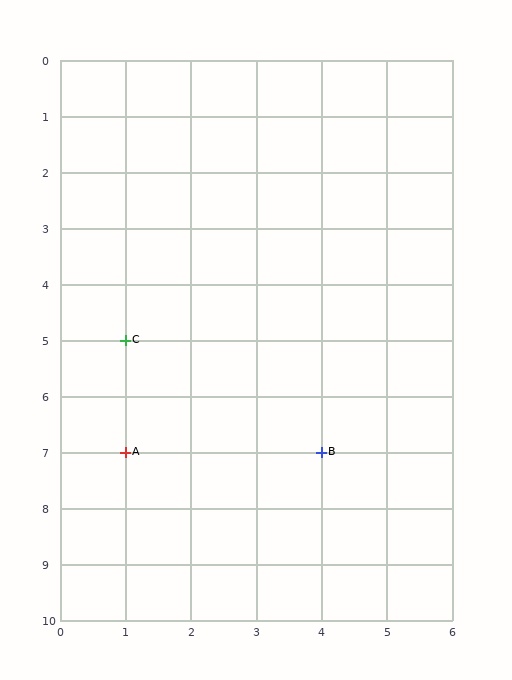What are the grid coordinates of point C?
Point C is at grid coordinates (1, 5).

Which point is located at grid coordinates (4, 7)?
Point B is at (4, 7).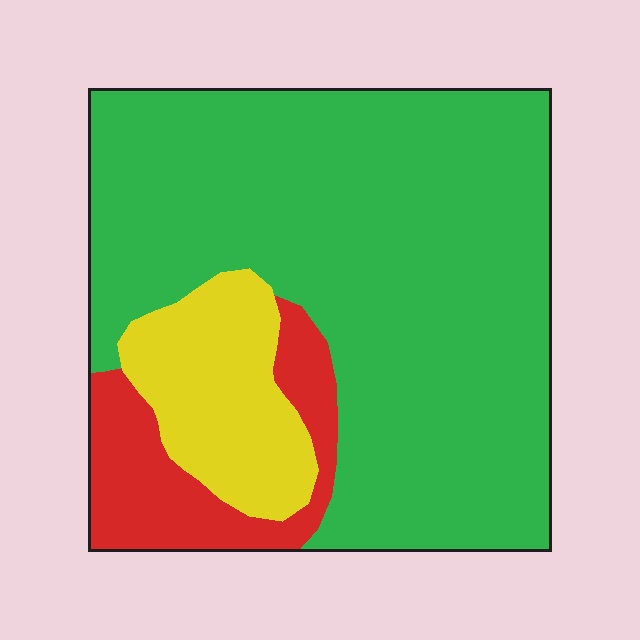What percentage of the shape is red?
Red covers around 15% of the shape.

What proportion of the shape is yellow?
Yellow takes up about one eighth (1/8) of the shape.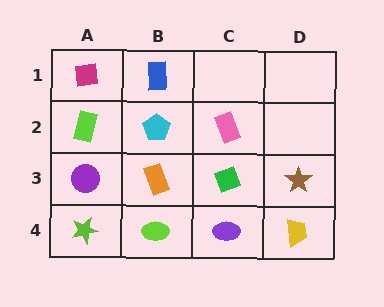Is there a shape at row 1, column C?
No, that cell is empty.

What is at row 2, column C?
A pink rectangle.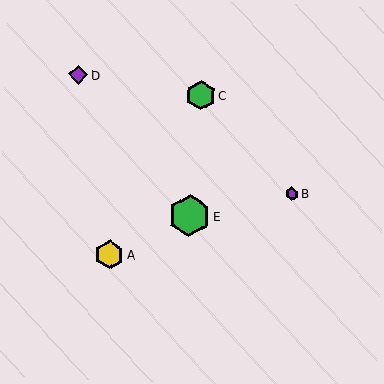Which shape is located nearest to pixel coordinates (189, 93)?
The green hexagon (labeled C) at (201, 95) is nearest to that location.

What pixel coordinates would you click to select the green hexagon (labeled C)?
Click at (201, 95) to select the green hexagon C.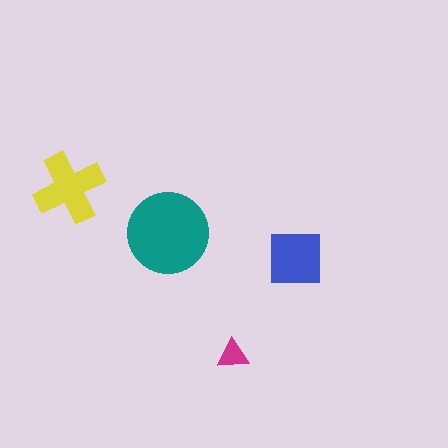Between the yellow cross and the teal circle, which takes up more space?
The teal circle.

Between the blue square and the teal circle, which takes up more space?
The teal circle.